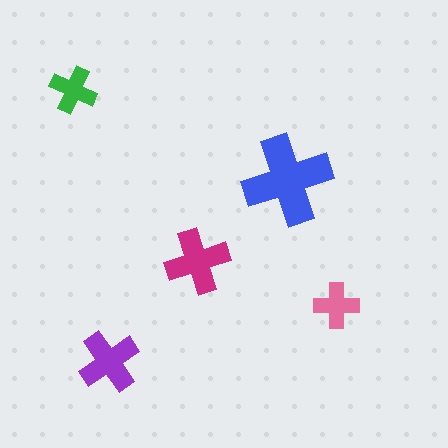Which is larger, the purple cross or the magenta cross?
The magenta one.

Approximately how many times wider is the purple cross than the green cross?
About 1.5 times wider.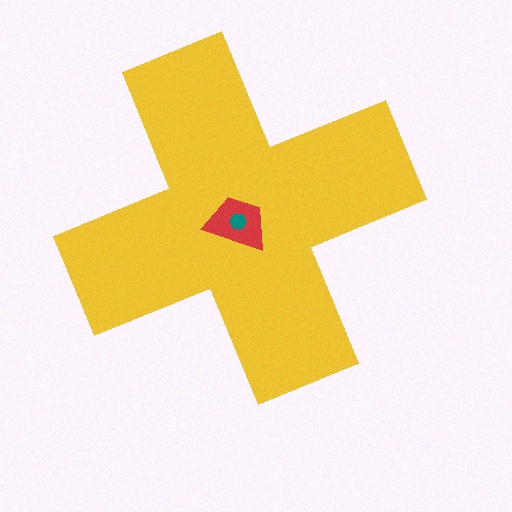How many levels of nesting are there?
3.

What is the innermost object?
The teal hexagon.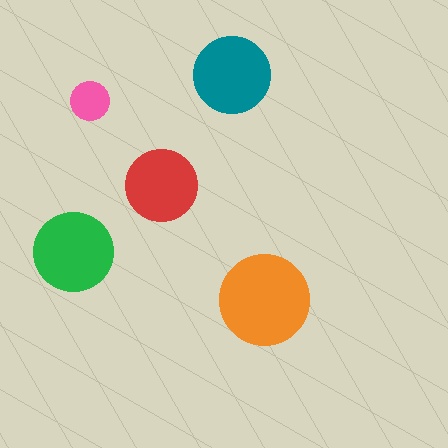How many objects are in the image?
There are 5 objects in the image.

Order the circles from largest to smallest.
the orange one, the green one, the teal one, the red one, the pink one.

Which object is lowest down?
The orange circle is bottommost.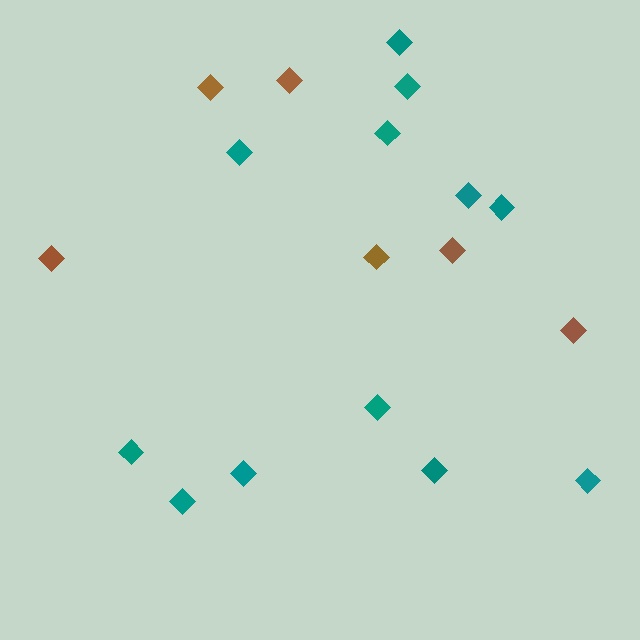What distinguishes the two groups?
There are 2 groups: one group of brown diamonds (6) and one group of teal diamonds (12).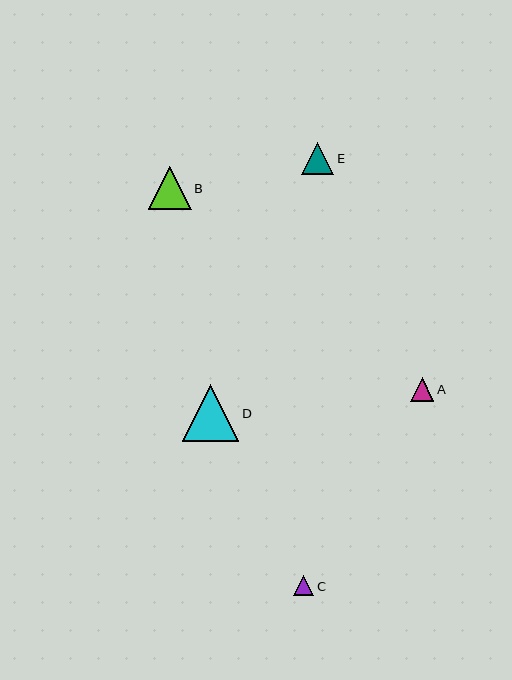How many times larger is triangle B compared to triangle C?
Triangle B is approximately 2.1 times the size of triangle C.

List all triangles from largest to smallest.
From largest to smallest: D, B, E, A, C.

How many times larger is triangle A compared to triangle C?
Triangle A is approximately 1.1 times the size of triangle C.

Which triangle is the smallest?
Triangle C is the smallest with a size of approximately 21 pixels.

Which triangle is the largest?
Triangle D is the largest with a size of approximately 57 pixels.